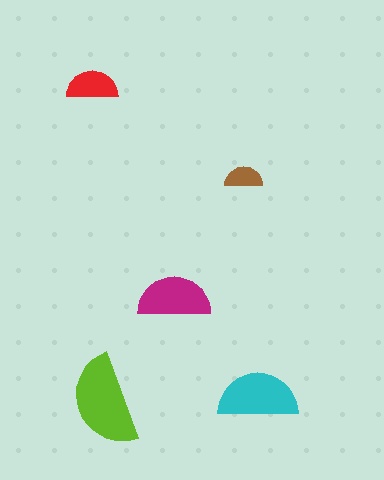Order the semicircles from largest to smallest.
the lime one, the cyan one, the magenta one, the red one, the brown one.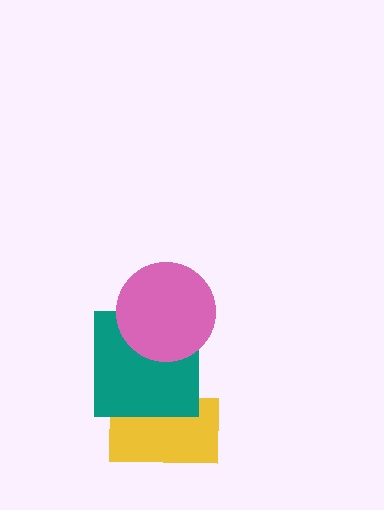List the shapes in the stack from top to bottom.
From top to bottom: the pink circle, the teal square, the yellow rectangle.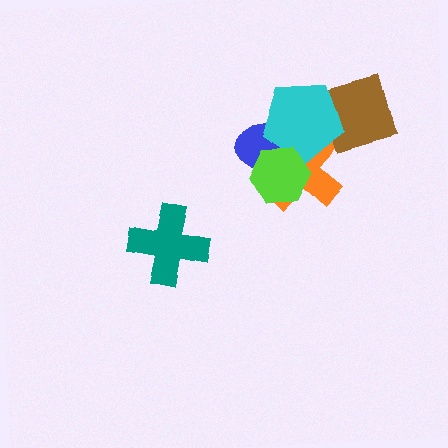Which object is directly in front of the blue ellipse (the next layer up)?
The cyan pentagon is directly in front of the blue ellipse.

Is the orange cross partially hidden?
Yes, it is partially covered by another shape.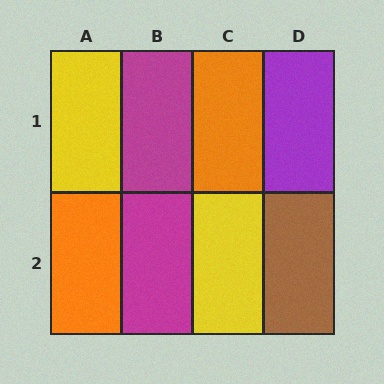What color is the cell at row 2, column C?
Yellow.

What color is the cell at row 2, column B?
Magenta.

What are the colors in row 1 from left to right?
Yellow, magenta, orange, purple.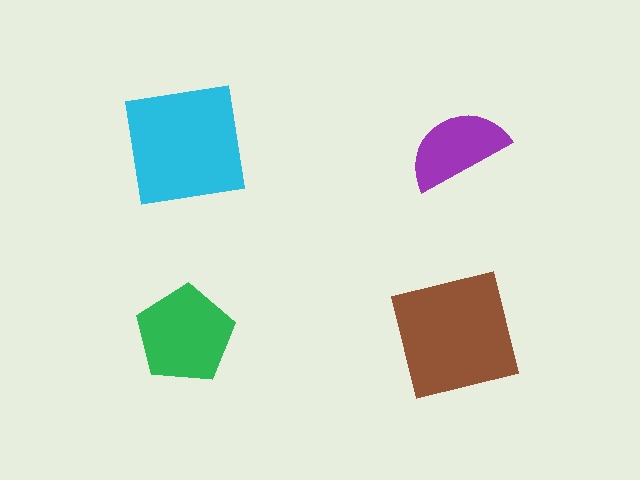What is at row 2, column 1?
A green pentagon.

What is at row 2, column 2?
A brown square.